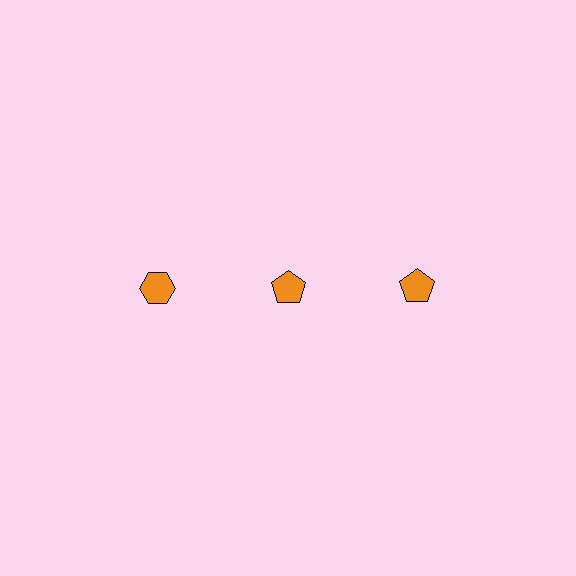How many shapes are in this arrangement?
There are 3 shapes arranged in a grid pattern.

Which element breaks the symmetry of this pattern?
The orange hexagon in the top row, leftmost column breaks the symmetry. All other shapes are orange pentagons.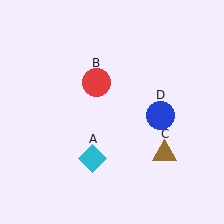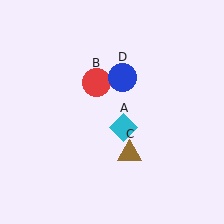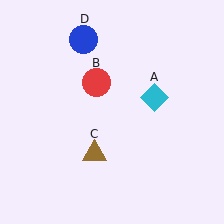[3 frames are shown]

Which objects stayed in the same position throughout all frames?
Red circle (object B) remained stationary.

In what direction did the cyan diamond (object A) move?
The cyan diamond (object A) moved up and to the right.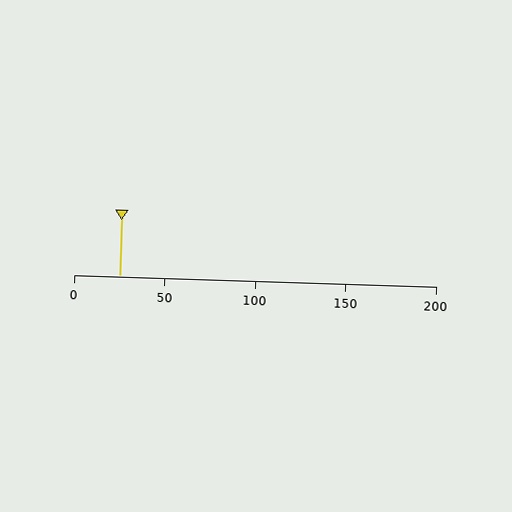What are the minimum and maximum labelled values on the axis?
The axis runs from 0 to 200.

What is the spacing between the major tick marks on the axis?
The major ticks are spaced 50 apart.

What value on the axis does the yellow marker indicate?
The marker indicates approximately 25.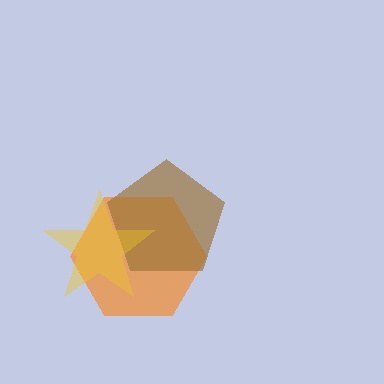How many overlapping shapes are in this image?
There are 3 overlapping shapes in the image.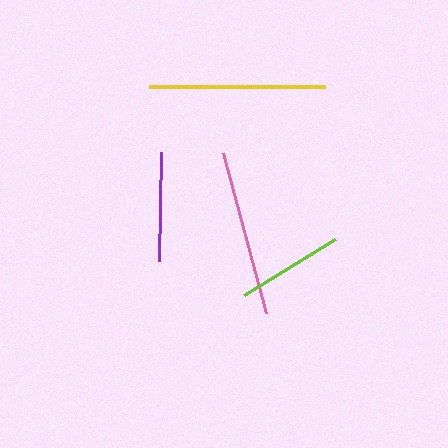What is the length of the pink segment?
The pink segment is approximately 166 pixels long.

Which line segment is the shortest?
The lime line is the shortest at approximately 107 pixels.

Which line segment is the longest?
The yellow line is the longest at approximately 176 pixels.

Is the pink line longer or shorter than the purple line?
The pink line is longer than the purple line.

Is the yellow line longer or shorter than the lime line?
The yellow line is longer than the lime line.